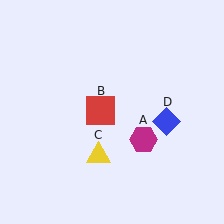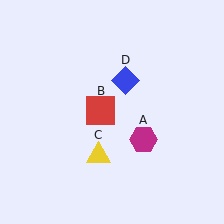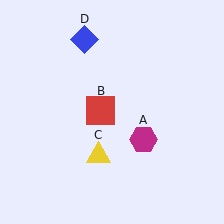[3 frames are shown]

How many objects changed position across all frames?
1 object changed position: blue diamond (object D).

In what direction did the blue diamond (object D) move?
The blue diamond (object D) moved up and to the left.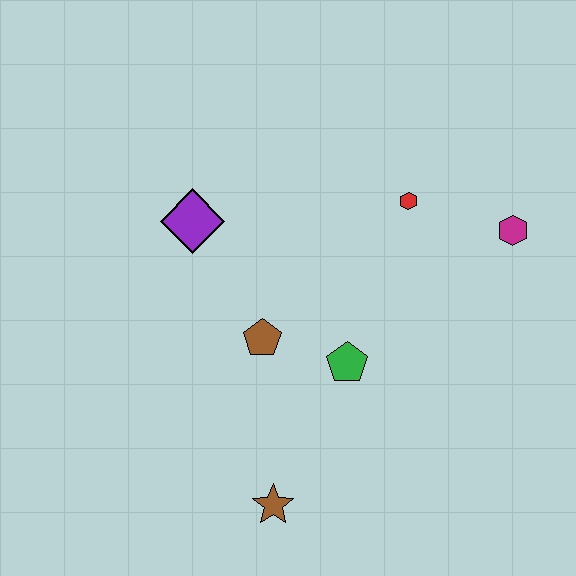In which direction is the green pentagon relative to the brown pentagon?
The green pentagon is to the right of the brown pentagon.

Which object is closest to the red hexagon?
The magenta hexagon is closest to the red hexagon.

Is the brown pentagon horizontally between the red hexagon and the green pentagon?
No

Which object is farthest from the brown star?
The magenta hexagon is farthest from the brown star.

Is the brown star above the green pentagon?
No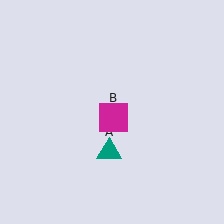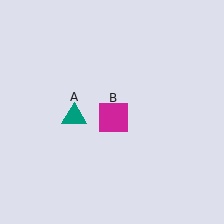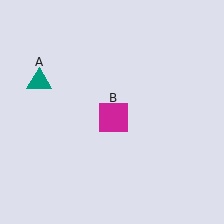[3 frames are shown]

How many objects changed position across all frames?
1 object changed position: teal triangle (object A).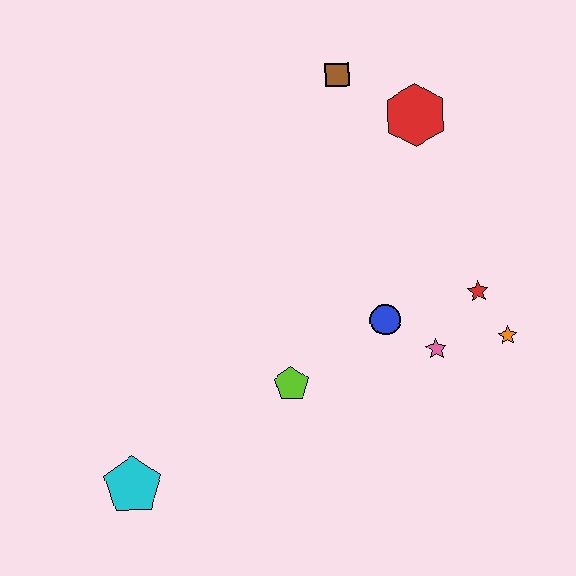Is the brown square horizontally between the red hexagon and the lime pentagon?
Yes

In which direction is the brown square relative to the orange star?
The brown square is above the orange star.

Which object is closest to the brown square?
The red hexagon is closest to the brown square.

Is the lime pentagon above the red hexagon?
No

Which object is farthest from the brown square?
The cyan pentagon is farthest from the brown square.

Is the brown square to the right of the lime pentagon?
Yes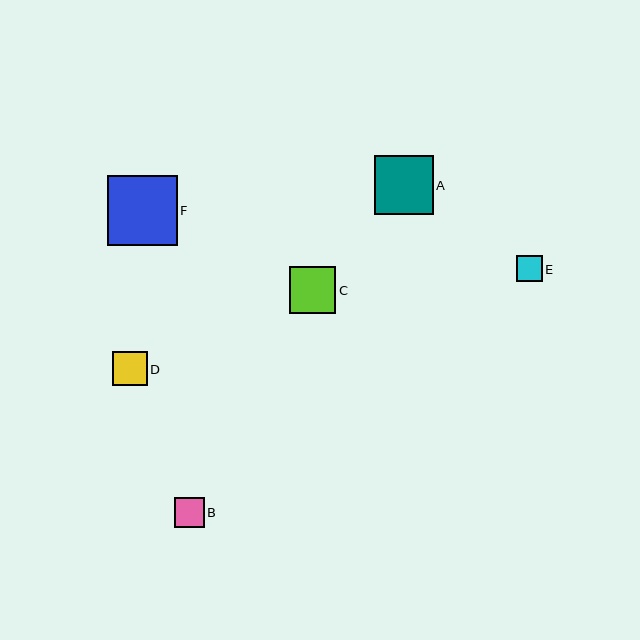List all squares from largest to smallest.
From largest to smallest: F, A, C, D, B, E.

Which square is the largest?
Square F is the largest with a size of approximately 70 pixels.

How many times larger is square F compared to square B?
Square F is approximately 2.3 times the size of square B.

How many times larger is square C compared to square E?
Square C is approximately 1.8 times the size of square E.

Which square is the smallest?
Square E is the smallest with a size of approximately 25 pixels.